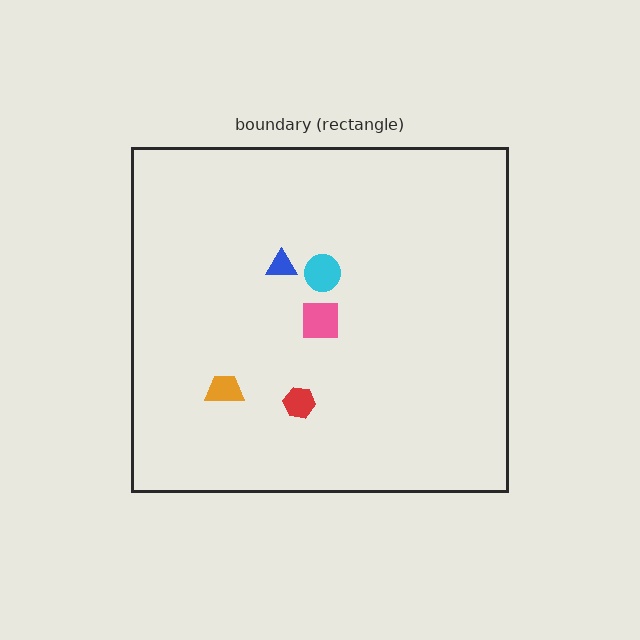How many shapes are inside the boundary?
5 inside, 0 outside.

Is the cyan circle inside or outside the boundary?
Inside.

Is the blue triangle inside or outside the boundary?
Inside.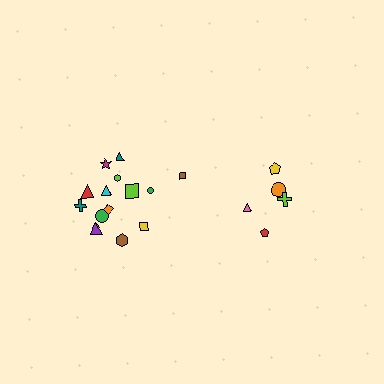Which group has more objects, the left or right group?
The left group.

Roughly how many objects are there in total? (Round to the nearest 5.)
Roughly 20 objects in total.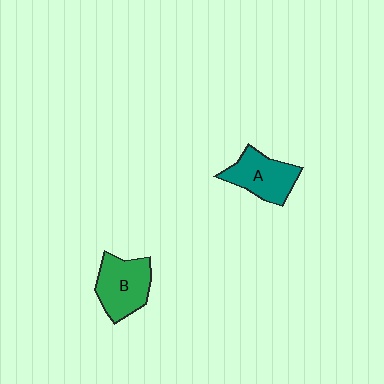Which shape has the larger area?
Shape B (green).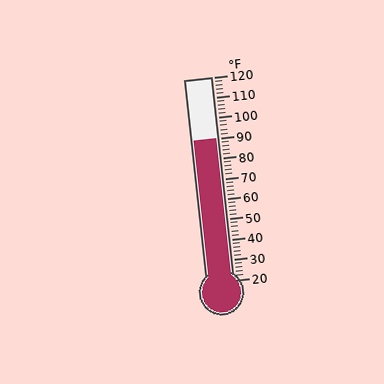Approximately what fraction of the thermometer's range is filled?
The thermometer is filled to approximately 70% of its range.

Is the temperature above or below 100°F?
The temperature is below 100°F.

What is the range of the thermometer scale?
The thermometer scale ranges from 20°F to 120°F.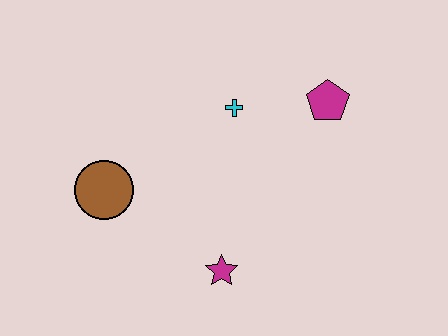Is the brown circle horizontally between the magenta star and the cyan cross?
No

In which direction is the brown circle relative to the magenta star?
The brown circle is to the left of the magenta star.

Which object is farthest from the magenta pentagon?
The brown circle is farthest from the magenta pentagon.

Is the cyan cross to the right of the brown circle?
Yes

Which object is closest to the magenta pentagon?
The cyan cross is closest to the magenta pentagon.